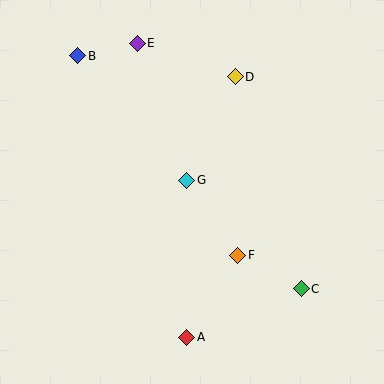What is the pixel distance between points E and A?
The distance between E and A is 298 pixels.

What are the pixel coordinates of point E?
Point E is at (137, 43).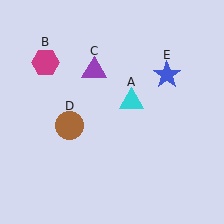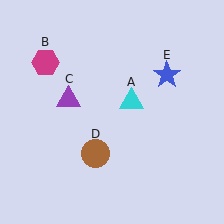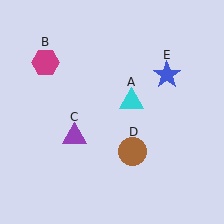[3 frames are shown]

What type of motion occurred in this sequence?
The purple triangle (object C), brown circle (object D) rotated counterclockwise around the center of the scene.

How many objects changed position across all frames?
2 objects changed position: purple triangle (object C), brown circle (object D).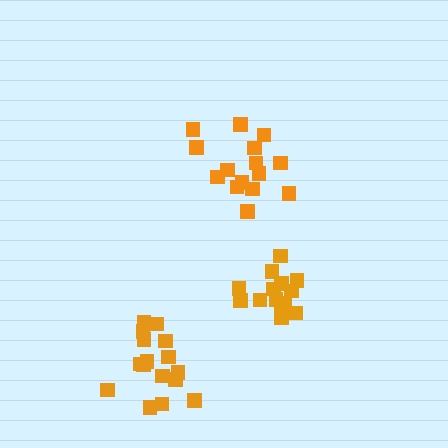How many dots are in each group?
Group 1: 16 dots, Group 2: 15 dots, Group 3: 15 dots (46 total).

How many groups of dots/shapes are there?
There are 3 groups.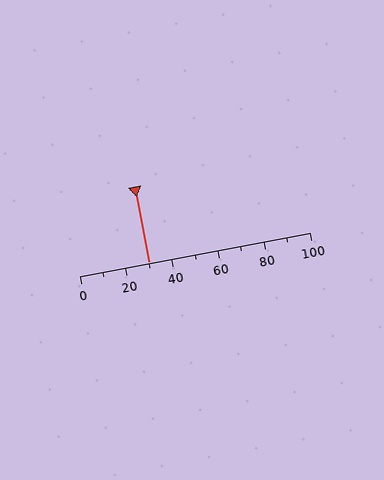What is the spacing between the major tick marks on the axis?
The major ticks are spaced 20 apart.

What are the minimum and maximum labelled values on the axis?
The axis runs from 0 to 100.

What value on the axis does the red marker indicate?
The marker indicates approximately 30.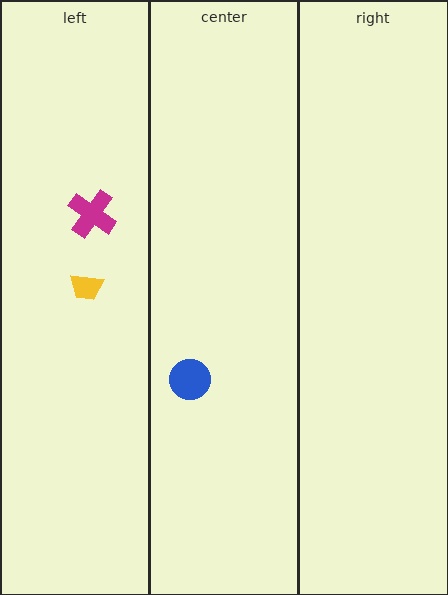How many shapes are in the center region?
1.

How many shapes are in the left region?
2.